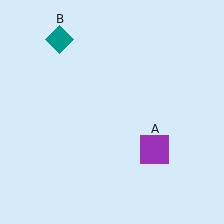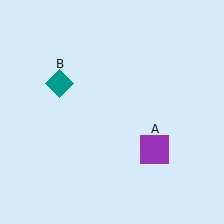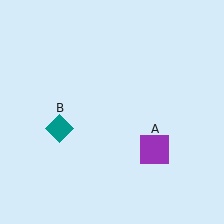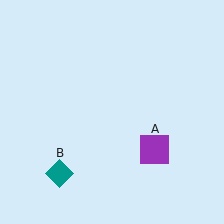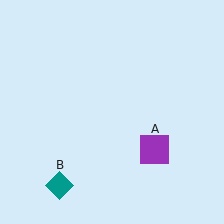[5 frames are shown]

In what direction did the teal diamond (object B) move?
The teal diamond (object B) moved down.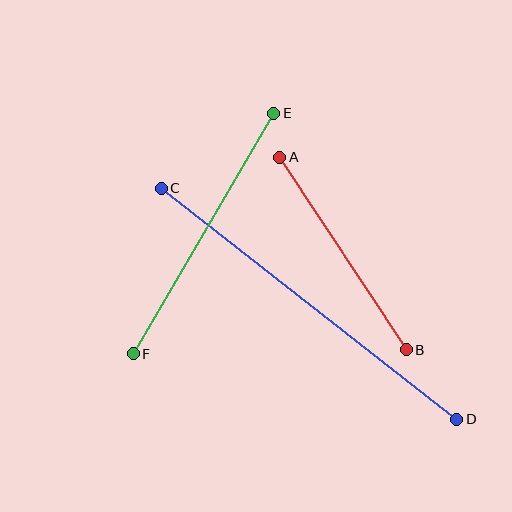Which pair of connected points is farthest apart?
Points C and D are farthest apart.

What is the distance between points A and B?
The distance is approximately 230 pixels.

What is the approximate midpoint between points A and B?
The midpoint is at approximately (343, 253) pixels.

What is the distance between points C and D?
The distance is approximately 375 pixels.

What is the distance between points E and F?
The distance is approximately 279 pixels.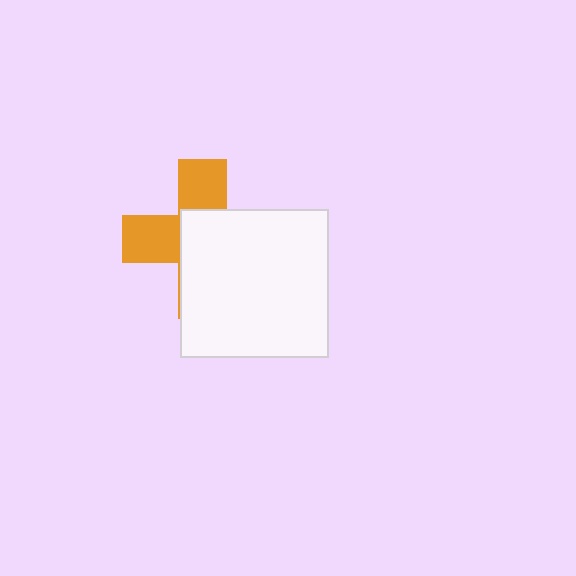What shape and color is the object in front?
The object in front is a white square.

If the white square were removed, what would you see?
You would see the complete orange cross.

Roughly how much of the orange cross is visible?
A small part of it is visible (roughly 40%).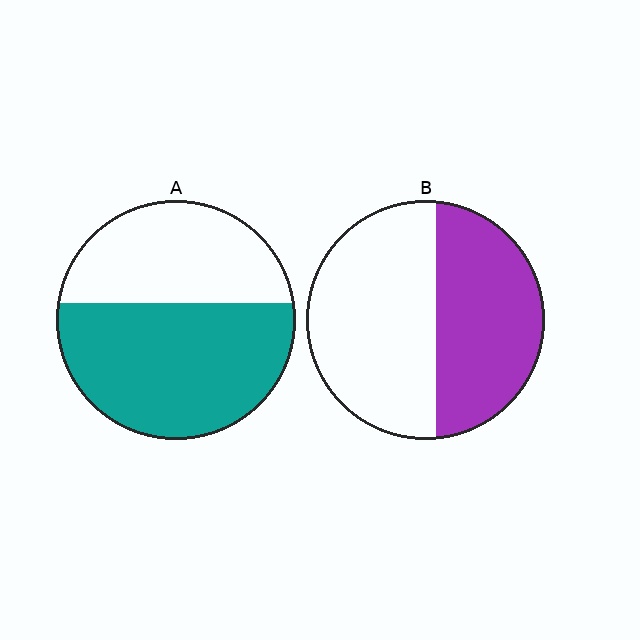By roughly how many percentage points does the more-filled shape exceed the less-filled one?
By roughly 15 percentage points (A over B).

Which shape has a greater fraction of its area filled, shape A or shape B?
Shape A.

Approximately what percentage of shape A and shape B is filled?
A is approximately 60% and B is approximately 45%.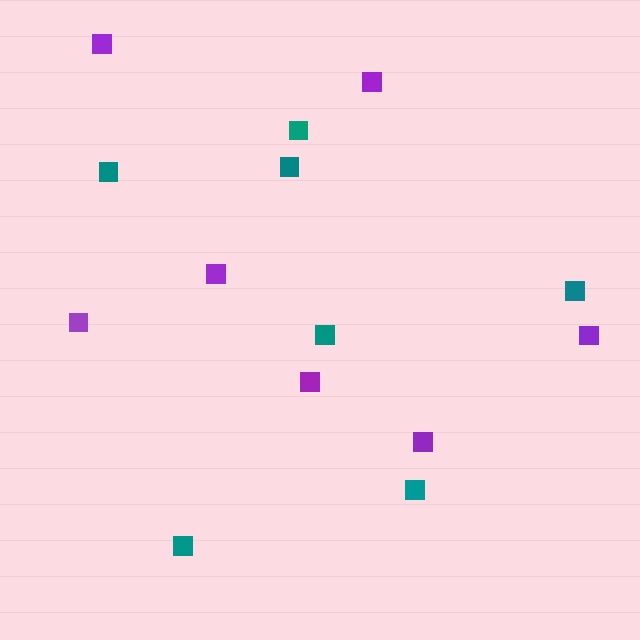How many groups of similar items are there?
There are 2 groups: one group of teal squares (7) and one group of purple squares (7).